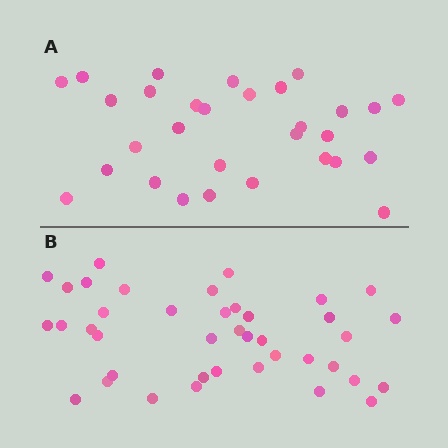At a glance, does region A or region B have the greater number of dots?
Region B (the bottom region) has more dots.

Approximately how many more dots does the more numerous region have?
Region B has roughly 10 or so more dots than region A.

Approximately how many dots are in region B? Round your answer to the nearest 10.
About 40 dots.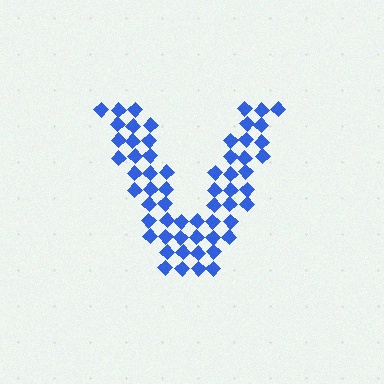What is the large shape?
The large shape is the letter V.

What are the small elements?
The small elements are diamonds.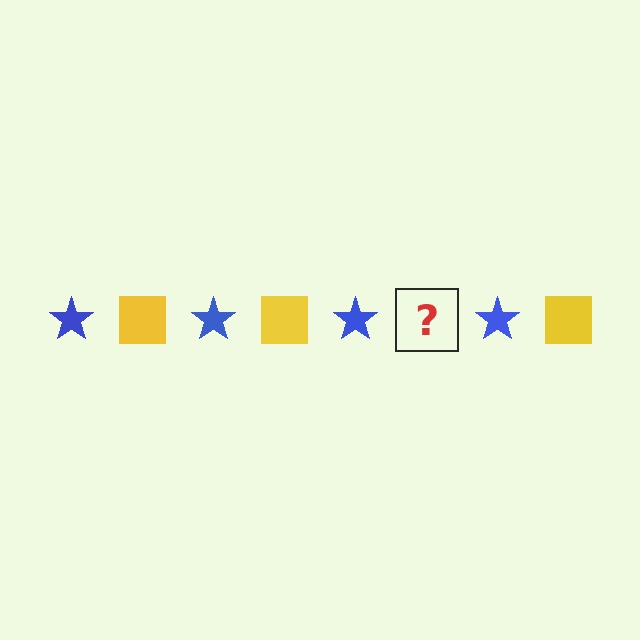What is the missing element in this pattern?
The missing element is a yellow square.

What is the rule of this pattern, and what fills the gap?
The rule is that the pattern alternates between blue star and yellow square. The gap should be filled with a yellow square.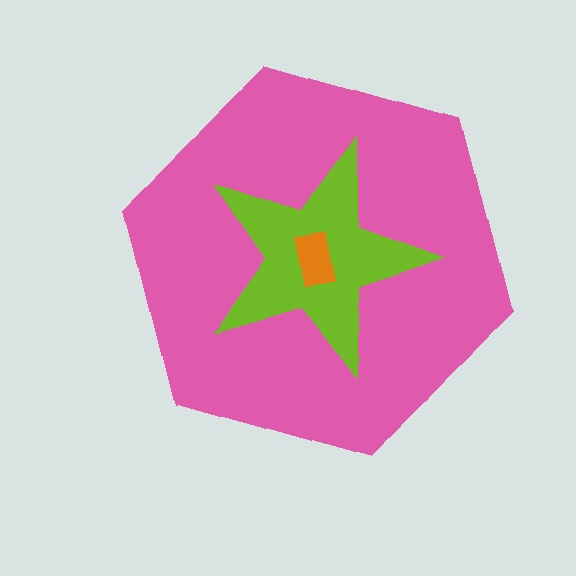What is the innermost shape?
The orange rectangle.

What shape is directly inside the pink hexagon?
The lime star.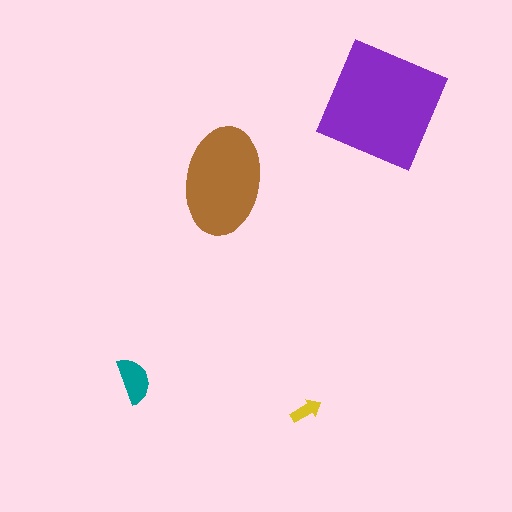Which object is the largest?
The purple square.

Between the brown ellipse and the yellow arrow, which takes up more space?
The brown ellipse.